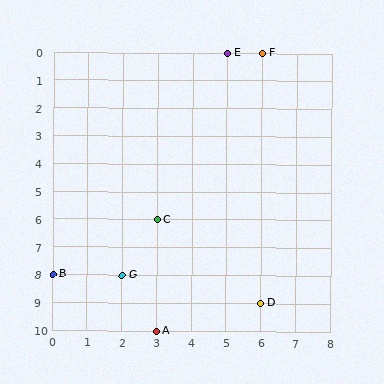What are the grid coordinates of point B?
Point B is at grid coordinates (0, 8).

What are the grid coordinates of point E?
Point E is at grid coordinates (5, 0).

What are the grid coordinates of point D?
Point D is at grid coordinates (6, 9).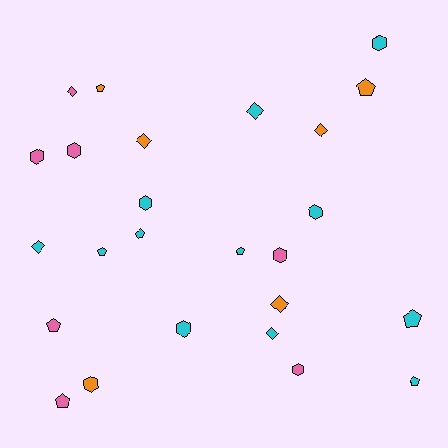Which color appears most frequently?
Cyan, with 12 objects.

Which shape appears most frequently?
Pentagon, with 9 objects.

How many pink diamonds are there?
There is 1 pink diamond.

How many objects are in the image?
There are 25 objects.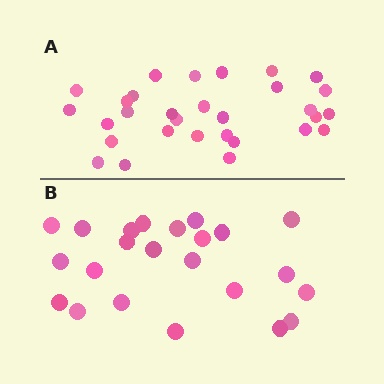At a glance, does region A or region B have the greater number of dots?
Region A (the top region) has more dots.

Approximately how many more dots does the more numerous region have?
Region A has roughly 8 or so more dots than region B.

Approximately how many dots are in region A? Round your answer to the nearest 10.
About 30 dots.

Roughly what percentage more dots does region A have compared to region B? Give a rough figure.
About 30% more.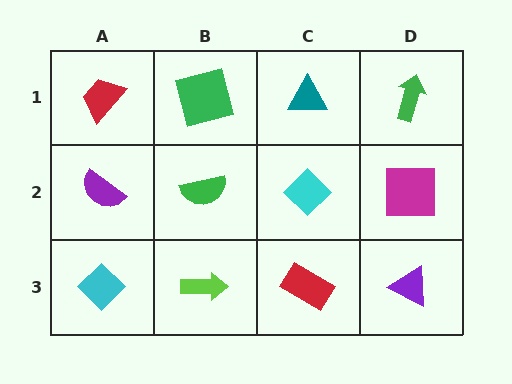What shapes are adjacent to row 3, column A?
A purple semicircle (row 2, column A), a lime arrow (row 3, column B).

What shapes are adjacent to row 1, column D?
A magenta square (row 2, column D), a teal triangle (row 1, column C).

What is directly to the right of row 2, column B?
A cyan diamond.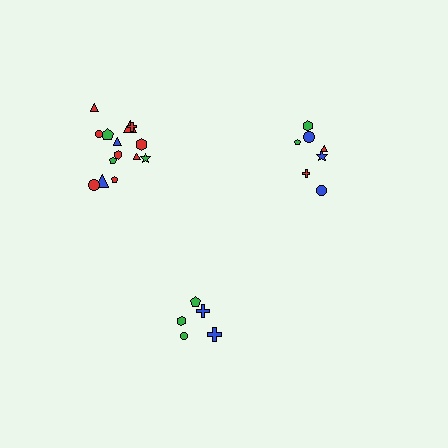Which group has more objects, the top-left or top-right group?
The top-left group.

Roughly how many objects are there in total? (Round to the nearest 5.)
Roughly 25 objects in total.